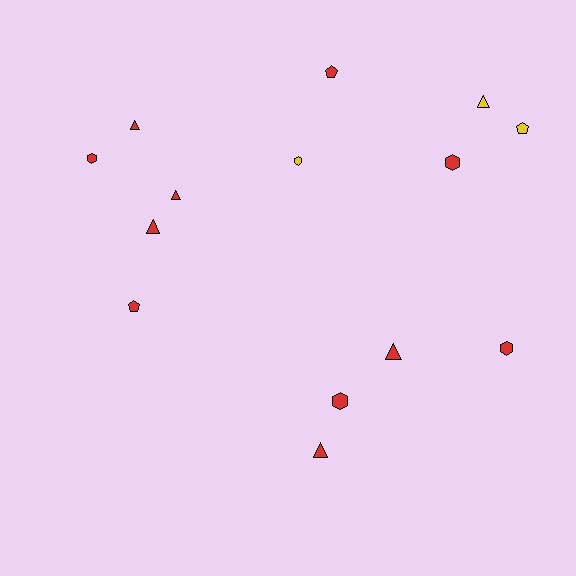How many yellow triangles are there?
There is 1 yellow triangle.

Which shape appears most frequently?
Triangle, with 6 objects.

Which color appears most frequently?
Red, with 11 objects.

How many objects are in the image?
There are 14 objects.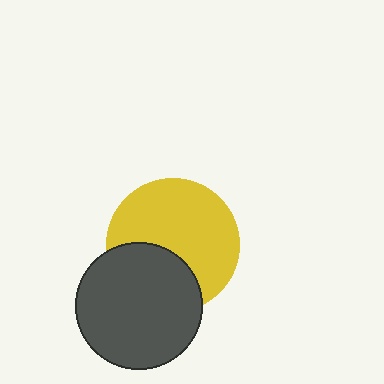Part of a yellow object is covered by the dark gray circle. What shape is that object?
It is a circle.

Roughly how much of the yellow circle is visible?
Most of it is visible (roughly 66%).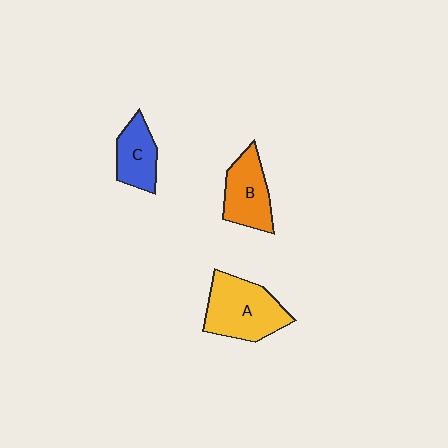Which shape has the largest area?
Shape A (yellow).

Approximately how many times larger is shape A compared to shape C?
Approximately 1.7 times.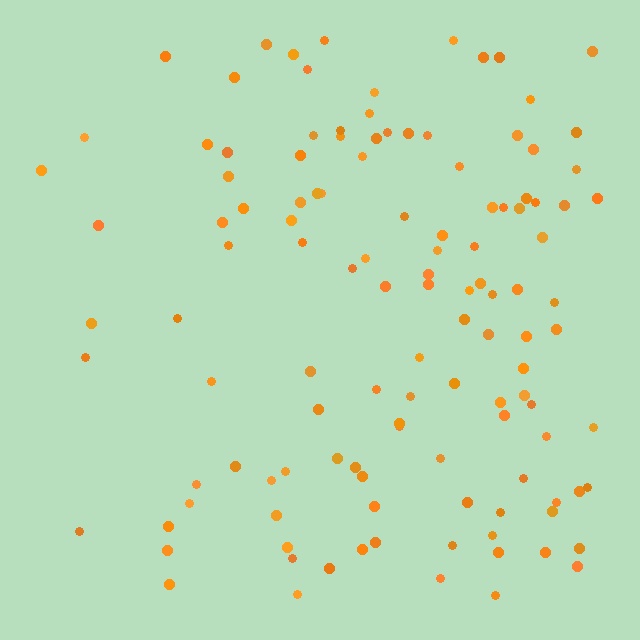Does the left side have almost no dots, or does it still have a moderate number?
Still a moderate number, just noticeably fewer than the right.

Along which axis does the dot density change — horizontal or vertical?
Horizontal.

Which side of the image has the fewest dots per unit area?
The left.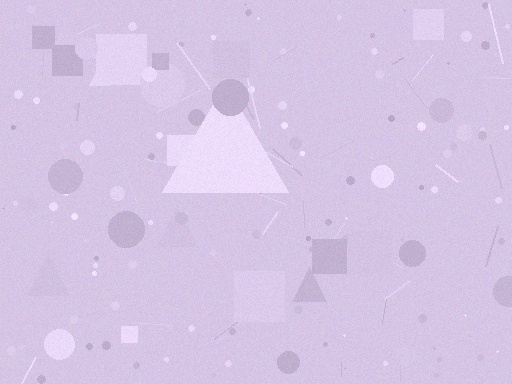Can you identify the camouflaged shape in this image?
The camouflaged shape is a triangle.